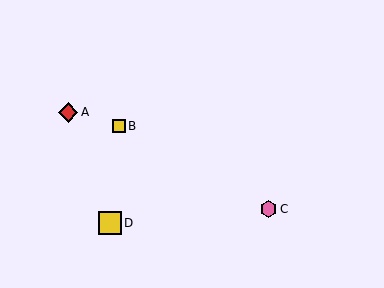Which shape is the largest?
The yellow square (labeled D) is the largest.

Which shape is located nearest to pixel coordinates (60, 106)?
The red diamond (labeled A) at (68, 112) is nearest to that location.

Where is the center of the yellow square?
The center of the yellow square is at (119, 126).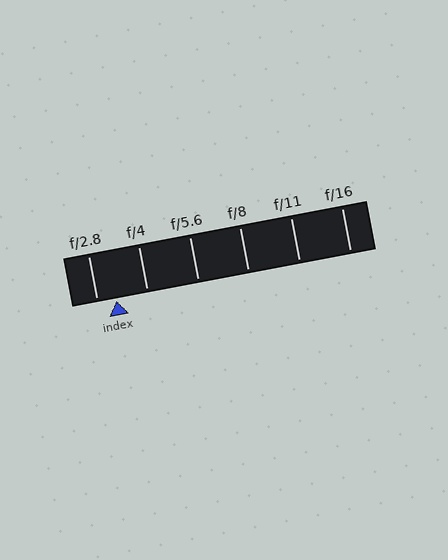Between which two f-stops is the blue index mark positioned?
The index mark is between f/2.8 and f/4.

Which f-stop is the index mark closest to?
The index mark is closest to f/2.8.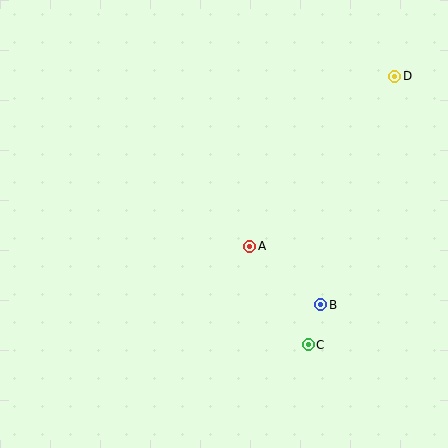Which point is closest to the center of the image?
Point A at (250, 246) is closest to the center.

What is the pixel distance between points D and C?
The distance between D and C is 282 pixels.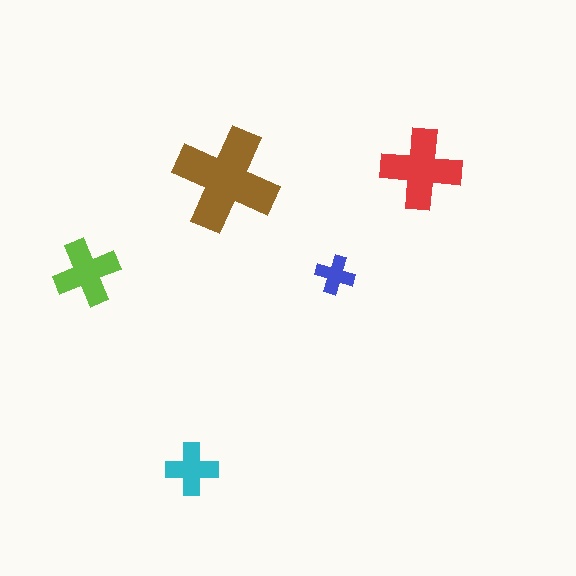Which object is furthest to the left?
The lime cross is leftmost.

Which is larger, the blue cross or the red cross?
The red one.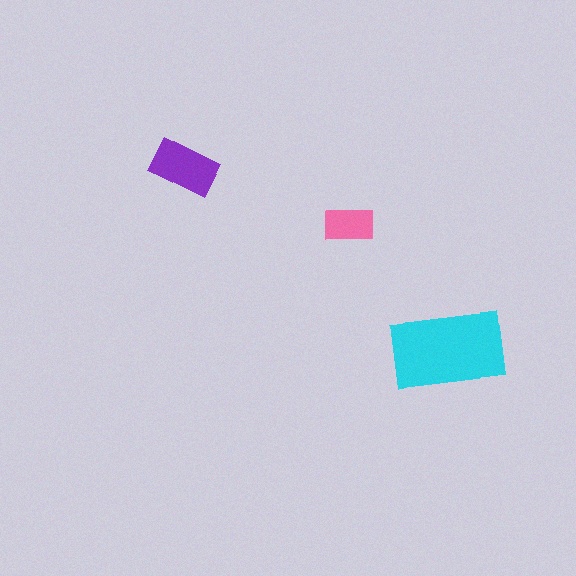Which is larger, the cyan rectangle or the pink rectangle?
The cyan one.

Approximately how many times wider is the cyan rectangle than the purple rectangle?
About 1.5 times wider.